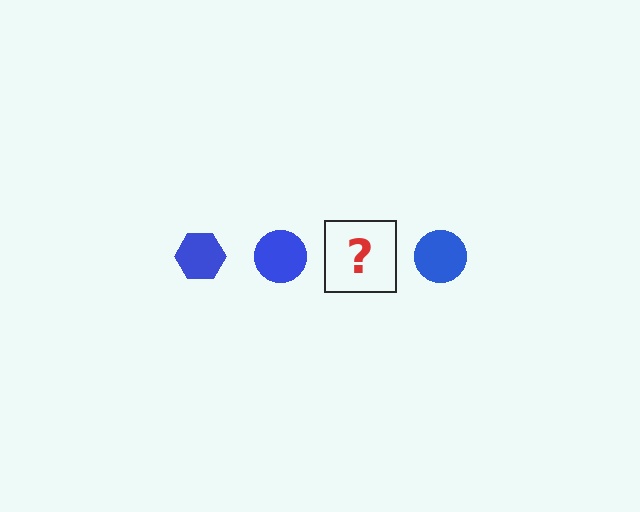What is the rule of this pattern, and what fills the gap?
The rule is that the pattern cycles through hexagon, circle shapes in blue. The gap should be filled with a blue hexagon.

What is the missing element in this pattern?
The missing element is a blue hexagon.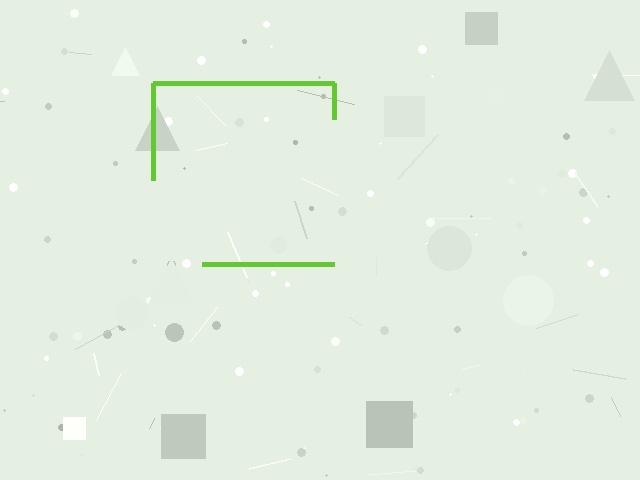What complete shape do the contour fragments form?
The contour fragments form a square.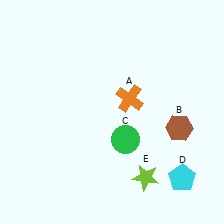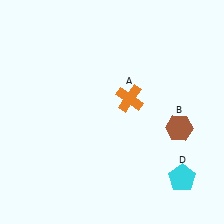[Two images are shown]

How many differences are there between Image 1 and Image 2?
There are 2 differences between the two images.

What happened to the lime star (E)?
The lime star (E) was removed in Image 2. It was in the bottom-right area of Image 1.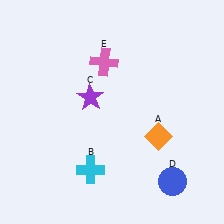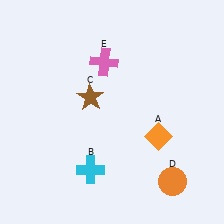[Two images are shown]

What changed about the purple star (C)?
In Image 1, C is purple. In Image 2, it changed to brown.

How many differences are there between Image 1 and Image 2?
There are 2 differences between the two images.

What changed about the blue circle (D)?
In Image 1, D is blue. In Image 2, it changed to orange.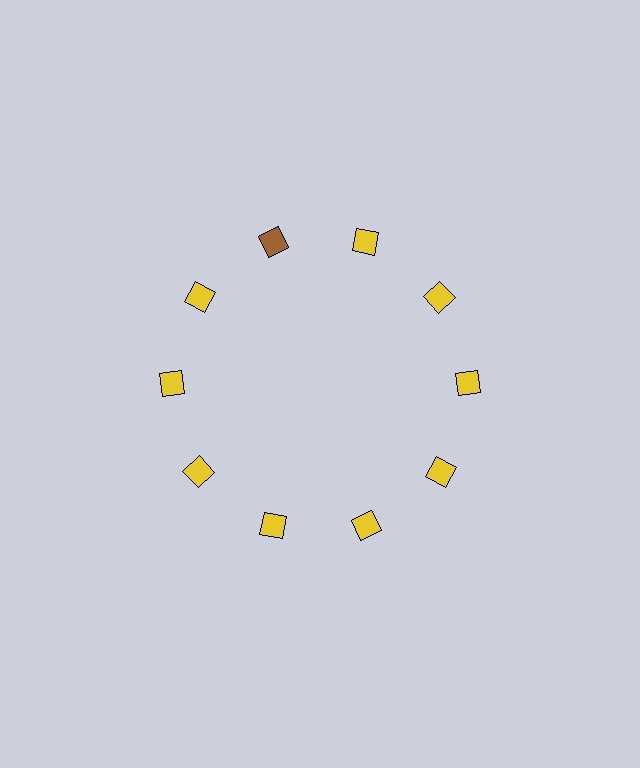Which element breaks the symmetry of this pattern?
The brown square at roughly the 11 o'clock position breaks the symmetry. All other shapes are yellow squares.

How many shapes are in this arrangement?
There are 10 shapes arranged in a ring pattern.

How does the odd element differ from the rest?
It has a different color: brown instead of yellow.